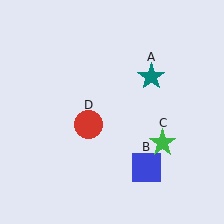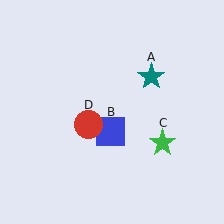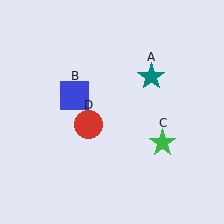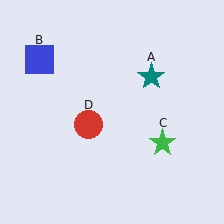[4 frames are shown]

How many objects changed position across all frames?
1 object changed position: blue square (object B).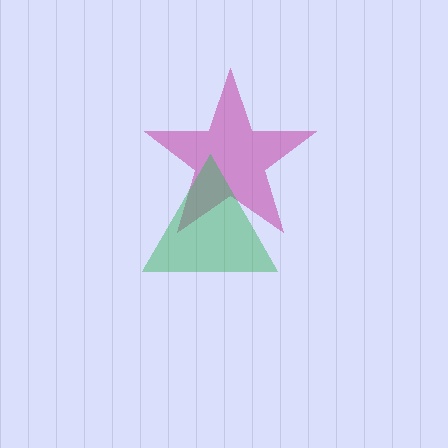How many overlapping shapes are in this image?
There are 2 overlapping shapes in the image.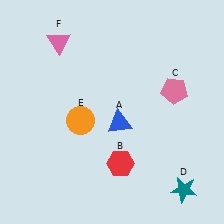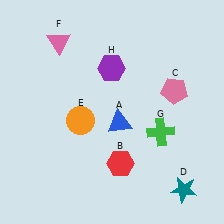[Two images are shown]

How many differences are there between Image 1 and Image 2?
There are 2 differences between the two images.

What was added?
A green cross (G), a purple hexagon (H) were added in Image 2.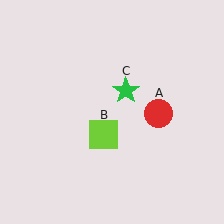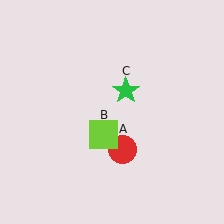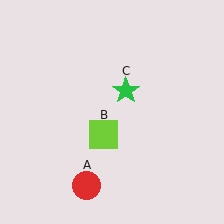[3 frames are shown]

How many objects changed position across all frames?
1 object changed position: red circle (object A).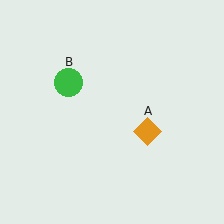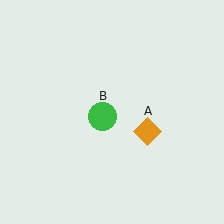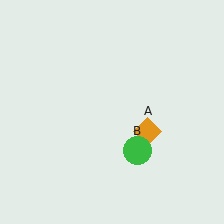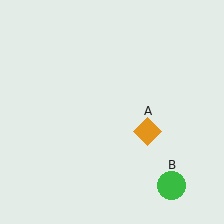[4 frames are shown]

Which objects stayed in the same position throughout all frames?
Orange diamond (object A) remained stationary.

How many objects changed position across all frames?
1 object changed position: green circle (object B).